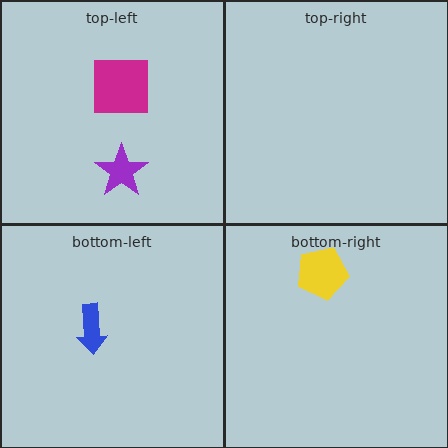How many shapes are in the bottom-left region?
1.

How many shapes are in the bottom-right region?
1.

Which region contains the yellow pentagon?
The bottom-right region.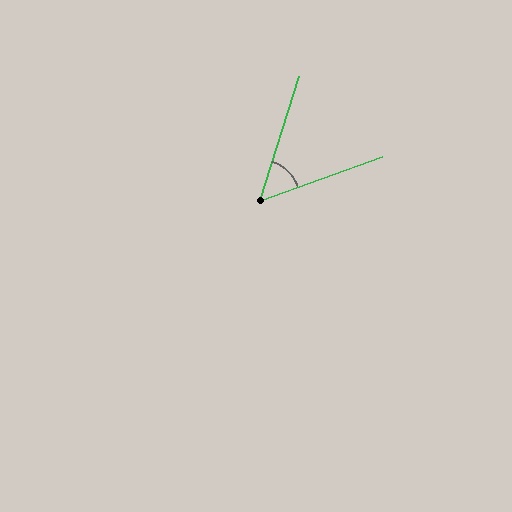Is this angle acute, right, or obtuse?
It is acute.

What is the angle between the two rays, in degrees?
Approximately 53 degrees.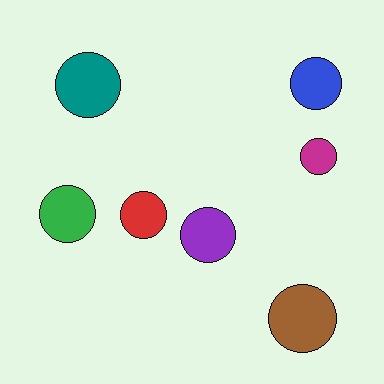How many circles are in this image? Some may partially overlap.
There are 7 circles.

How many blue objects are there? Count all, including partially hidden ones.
There is 1 blue object.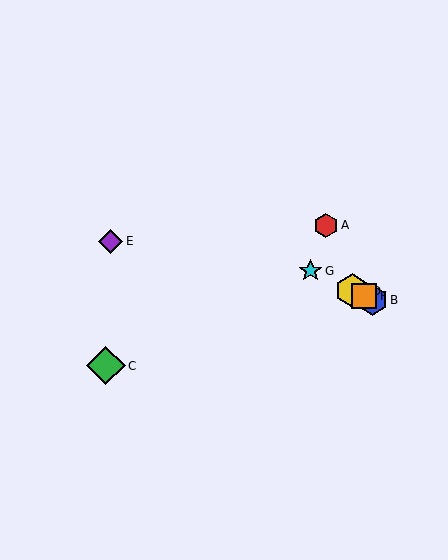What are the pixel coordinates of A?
Object A is at (326, 225).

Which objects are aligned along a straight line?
Objects B, D, F, G are aligned along a straight line.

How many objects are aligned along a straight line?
4 objects (B, D, F, G) are aligned along a straight line.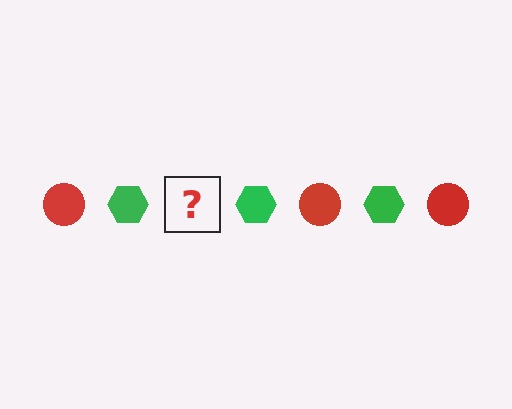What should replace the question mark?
The question mark should be replaced with a red circle.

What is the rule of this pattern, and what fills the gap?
The rule is that the pattern alternates between red circle and green hexagon. The gap should be filled with a red circle.